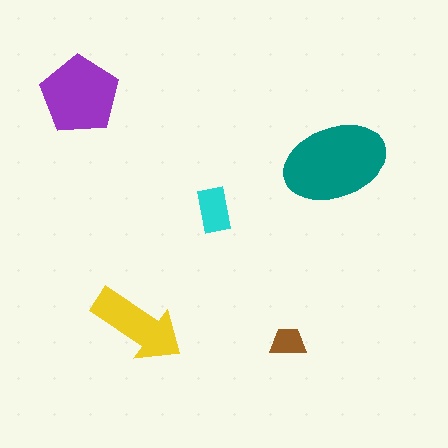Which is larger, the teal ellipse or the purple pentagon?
The teal ellipse.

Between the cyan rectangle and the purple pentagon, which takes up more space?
The purple pentagon.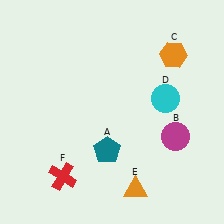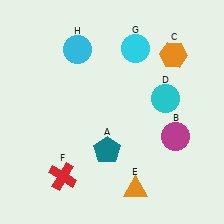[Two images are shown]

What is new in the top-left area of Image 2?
A cyan circle (H) was added in the top-left area of Image 2.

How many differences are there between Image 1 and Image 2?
There are 2 differences between the two images.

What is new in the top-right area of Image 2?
A cyan circle (G) was added in the top-right area of Image 2.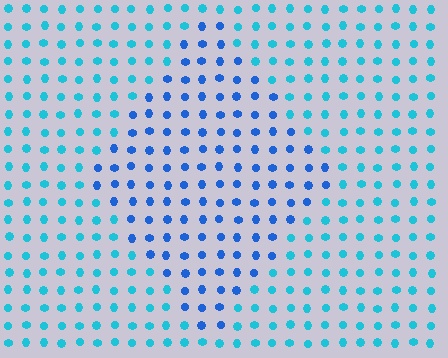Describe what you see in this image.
The image is filled with small cyan elements in a uniform arrangement. A diamond-shaped region is visible where the elements are tinted to a slightly different hue, forming a subtle color boundary.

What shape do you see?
I see a diamond.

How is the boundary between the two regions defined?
The boundary is defined purely by a slight shift in hue (about 32 degrees). Spacing, size, and orientation are identical on both sides.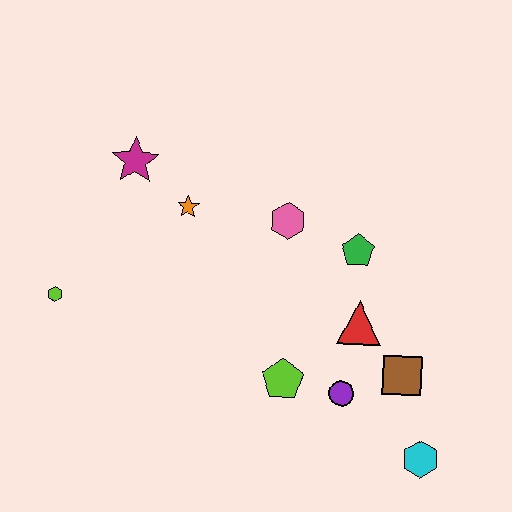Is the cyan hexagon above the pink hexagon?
No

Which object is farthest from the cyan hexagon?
The magenta star is farthest from the cyan hexagon.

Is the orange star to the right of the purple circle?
No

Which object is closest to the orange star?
The magenta star is closest to the orange star.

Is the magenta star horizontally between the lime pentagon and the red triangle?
No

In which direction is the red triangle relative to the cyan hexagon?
The red triangle is above the cyan hexagon.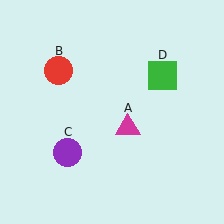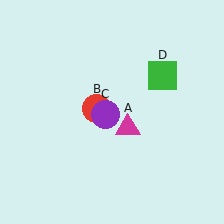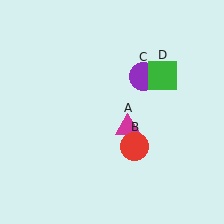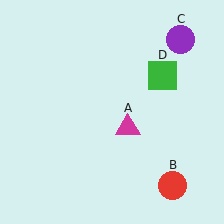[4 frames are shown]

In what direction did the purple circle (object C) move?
The purple circle (object C) moved up and to the right.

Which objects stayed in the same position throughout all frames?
Magenta triangle (object A) and green square (object D) remained stationary.